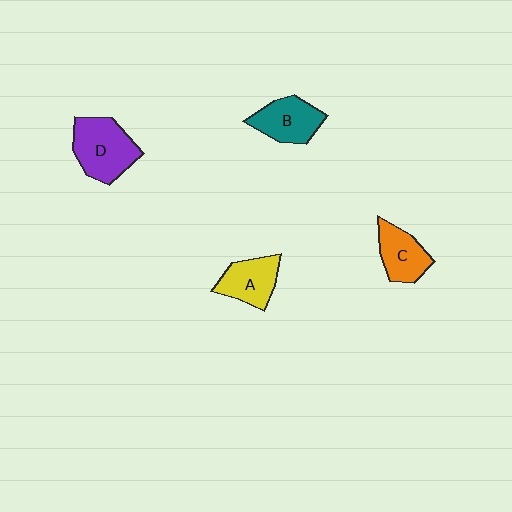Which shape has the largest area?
Shape D (purple).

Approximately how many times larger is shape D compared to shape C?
Approximately 1.5 times.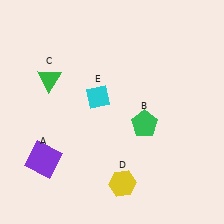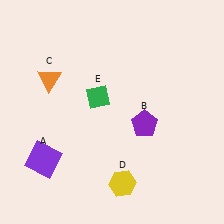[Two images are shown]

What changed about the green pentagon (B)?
In Image 1, B is green. In Image 2, it changed to purple.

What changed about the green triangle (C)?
In Image 1, C is green. In Image 2, it changed to orange.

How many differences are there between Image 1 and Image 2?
There are 3 differences between the two images.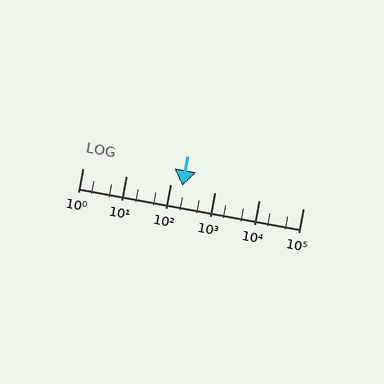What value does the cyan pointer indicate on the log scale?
The pointer indicates approximately 180.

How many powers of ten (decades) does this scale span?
The scale spans 5 decades, from 1 to 100000.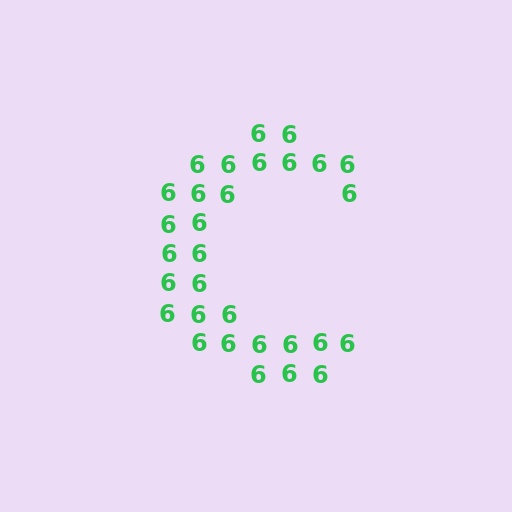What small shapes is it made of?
It is made of small digit 6's.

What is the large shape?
The large shape is the letter C.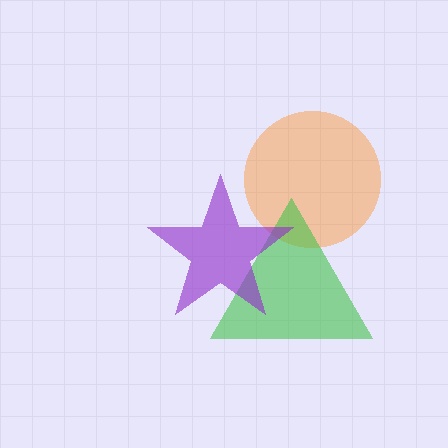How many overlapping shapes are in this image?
There are 3 overlapping shapes in the image.